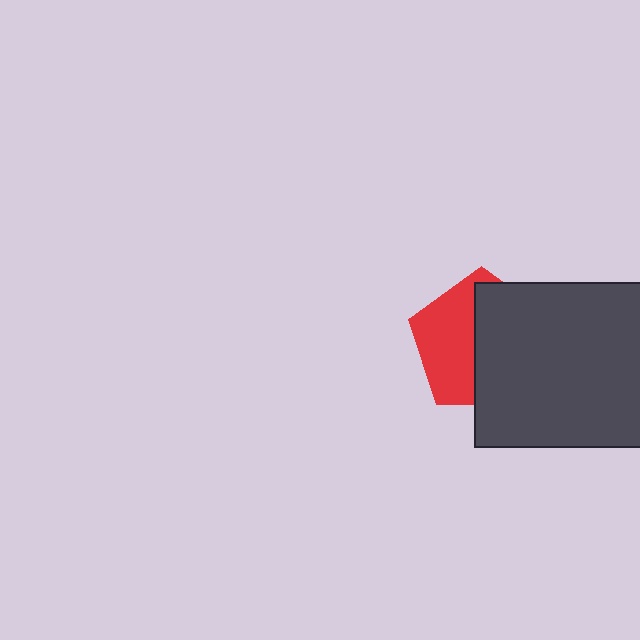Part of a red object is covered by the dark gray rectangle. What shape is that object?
It is a pentagon.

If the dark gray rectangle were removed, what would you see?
You would see the complete red pentagon.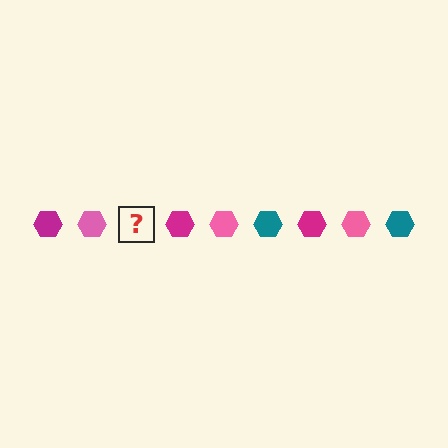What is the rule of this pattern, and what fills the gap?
The rule is that the pattern cycles through magenta, pink, teal hexagons. The gap should be filled with a teal hexagon.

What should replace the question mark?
The question mark should be replaced with a teal hexagon.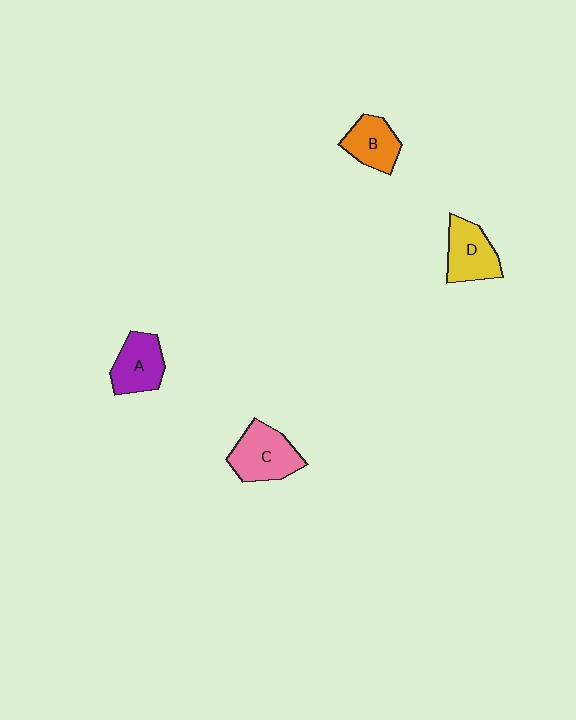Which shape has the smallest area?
Shape B (orange).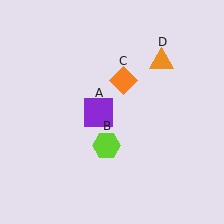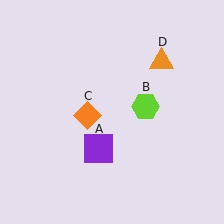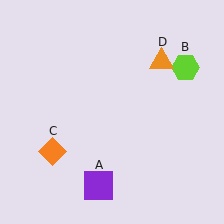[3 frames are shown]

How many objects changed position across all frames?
3 objects changed position: purple square (object A), lime hexagon (object B), orange diamond (object C).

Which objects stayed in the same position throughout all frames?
Orange triangle (object D) remained stationary.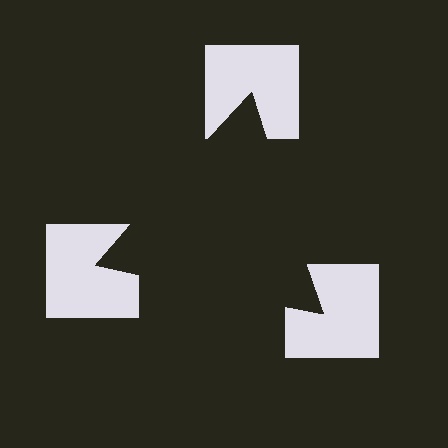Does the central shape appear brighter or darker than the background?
It typically appears slightly darker than the background, even though no actual brightness change is drawn.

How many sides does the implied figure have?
3 sides.